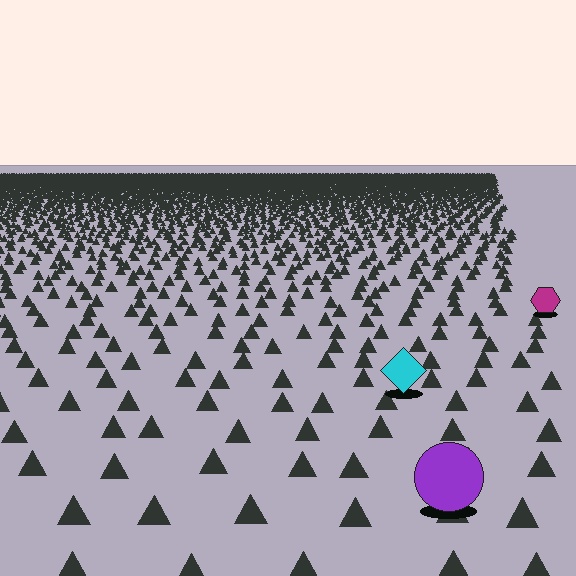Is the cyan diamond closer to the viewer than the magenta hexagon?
Yes. The cyan diamond is closer — you can tell from the texture gradient: the ground texture is coarser near it.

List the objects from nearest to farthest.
From nearest to farthest: the purple circle, the cyan diamond, the magenta hexagon.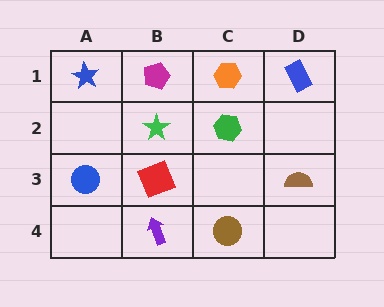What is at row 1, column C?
An orange hexagon.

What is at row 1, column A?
A blue star.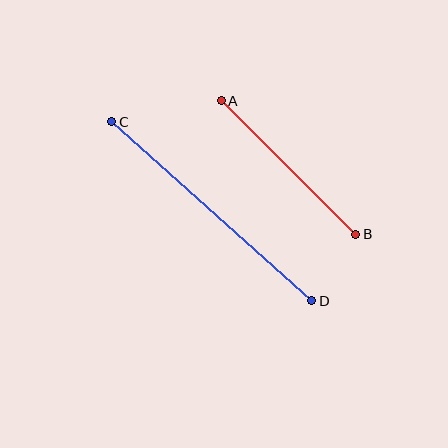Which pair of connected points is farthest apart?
Points C and D are farthest apart.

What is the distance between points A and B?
The distance is approximately 190 pixels.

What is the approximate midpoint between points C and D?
The midpoint is at approximately (212, 211) pixels.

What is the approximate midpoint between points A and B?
The midpoint is at approximately (289, 167) pixels.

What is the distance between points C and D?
The distance is approximately 268 pixels.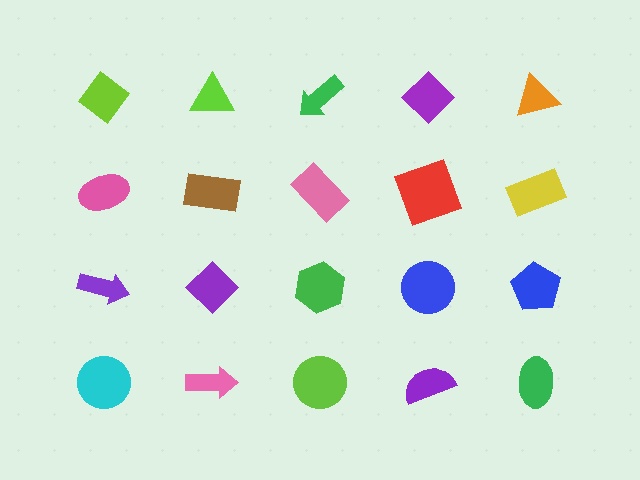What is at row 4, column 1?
A cyan circle.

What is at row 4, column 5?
A green ellipse.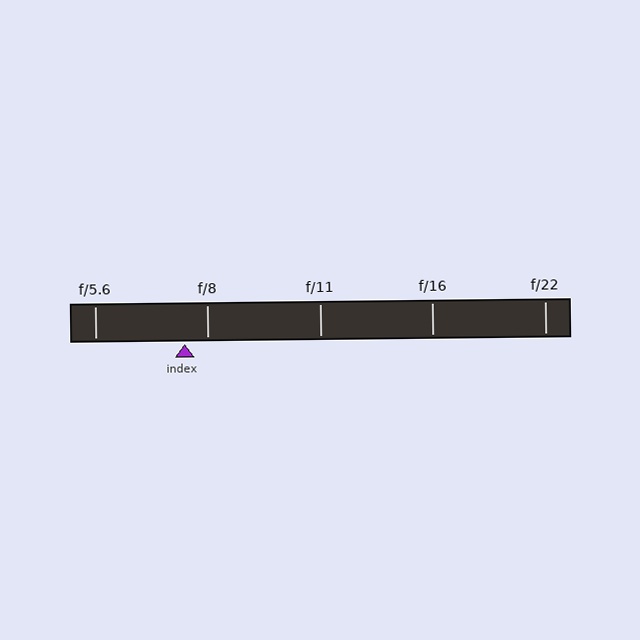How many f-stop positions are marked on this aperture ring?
There are 5 f-stop positions marked.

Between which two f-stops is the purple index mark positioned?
The index mark is between f/5.6 and f/8.